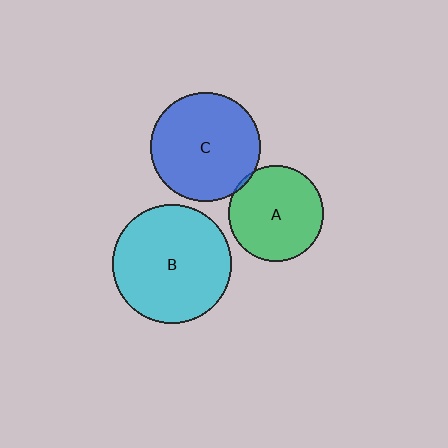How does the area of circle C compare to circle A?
Approximately 1.3 times.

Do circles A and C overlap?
Yes.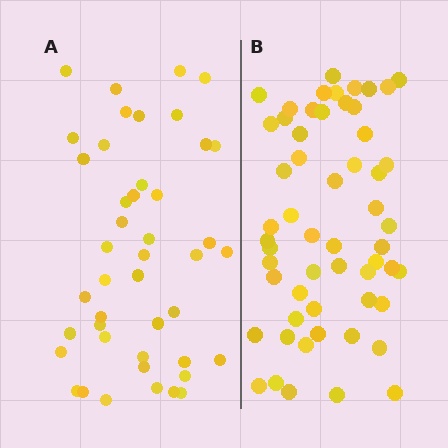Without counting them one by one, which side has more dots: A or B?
Region B (the right region) has more dots.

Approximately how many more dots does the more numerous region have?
Region B has roughly 12 or so more dots than region A.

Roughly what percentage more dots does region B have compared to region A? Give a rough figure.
About 25% more.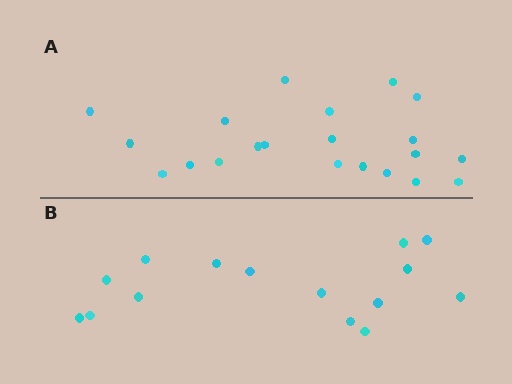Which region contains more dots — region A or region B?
Region A (the top region) has more dots.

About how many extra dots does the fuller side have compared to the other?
Region A has about 6 more dots than region B.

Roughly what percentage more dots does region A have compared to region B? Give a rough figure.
About 40% more.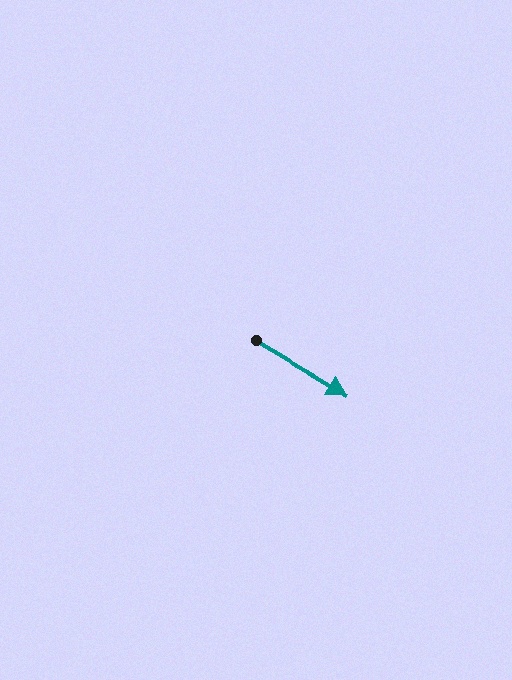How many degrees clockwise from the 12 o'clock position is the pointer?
Approximately 121 degrees.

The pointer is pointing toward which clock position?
Roughly 4 o'clock.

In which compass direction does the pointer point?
Southeast.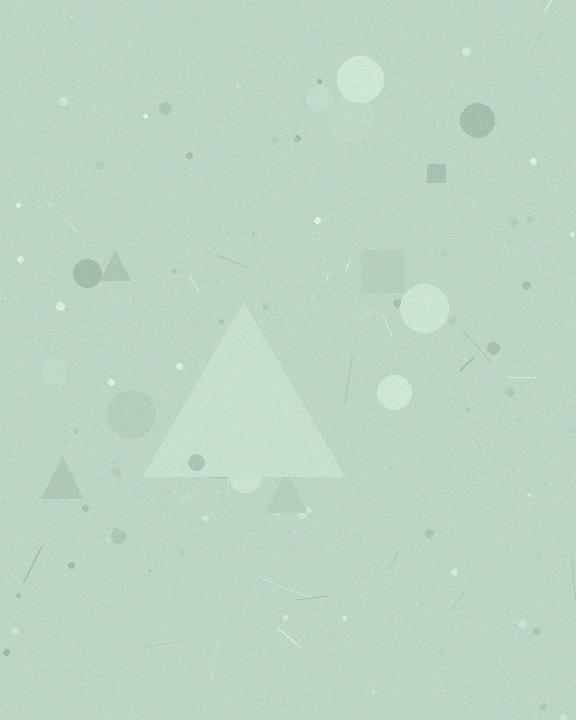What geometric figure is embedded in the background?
A triangle is embedded in the background.